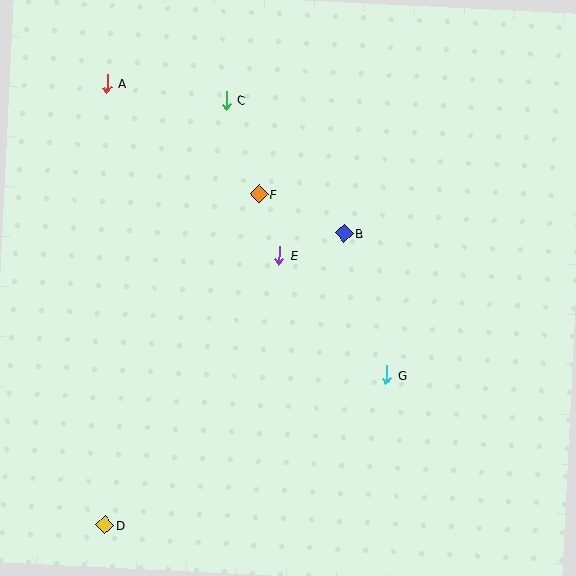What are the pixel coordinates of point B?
Point B is at (344, 234).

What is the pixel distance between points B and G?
The distance between B and G is 148 pixels.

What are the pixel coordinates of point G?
Point G is at (387, 375).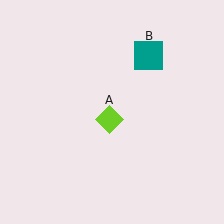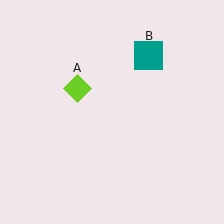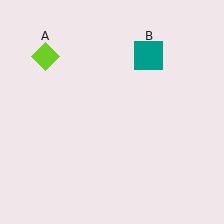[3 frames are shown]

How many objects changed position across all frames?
1 object changed position: lime diamond (object A).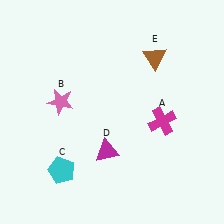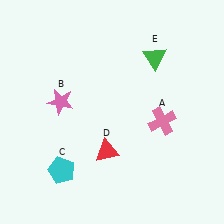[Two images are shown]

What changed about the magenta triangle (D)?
In Image 1, D is magenta. In Image 2, it changed to red.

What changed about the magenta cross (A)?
In Image 1, A is magenta. In Image 2, it changed to pink.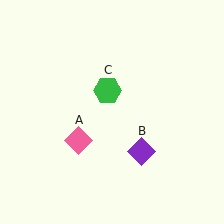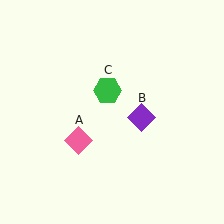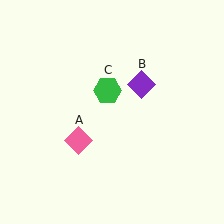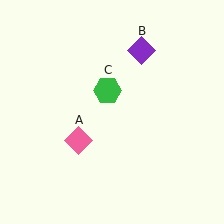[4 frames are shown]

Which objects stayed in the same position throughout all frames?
Pink diamond (object A) and green hexagon (object C) remained stationary.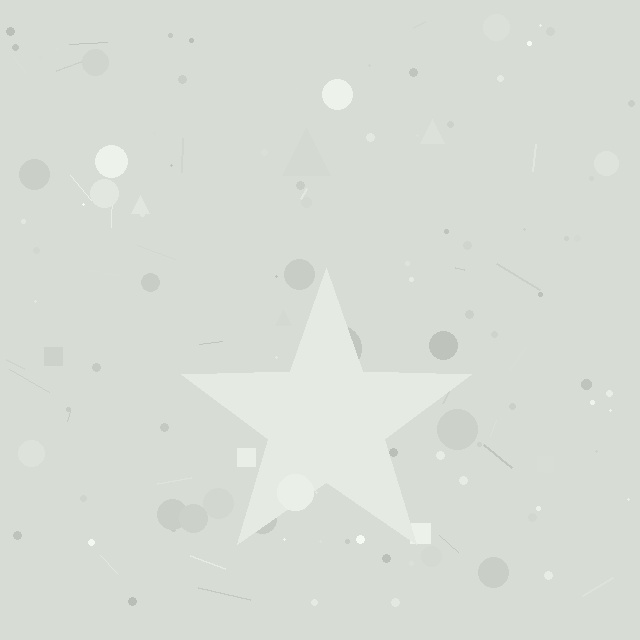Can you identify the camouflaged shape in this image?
The camouflaged shape is a star.